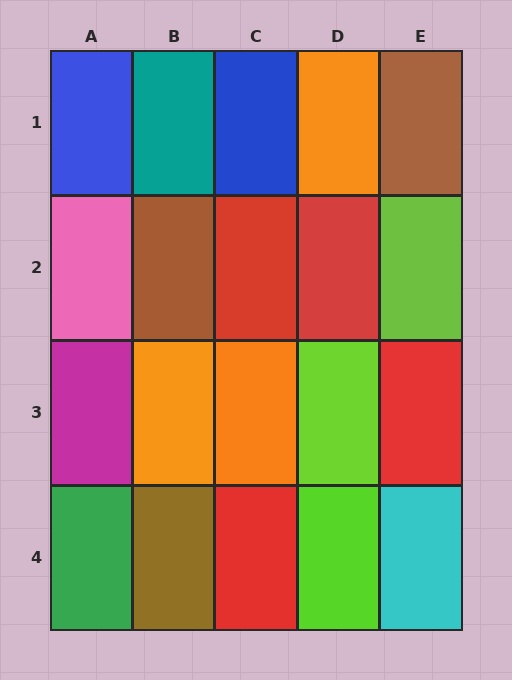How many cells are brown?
3 cells are brown.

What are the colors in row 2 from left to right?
Pink, brown, red, red, lime.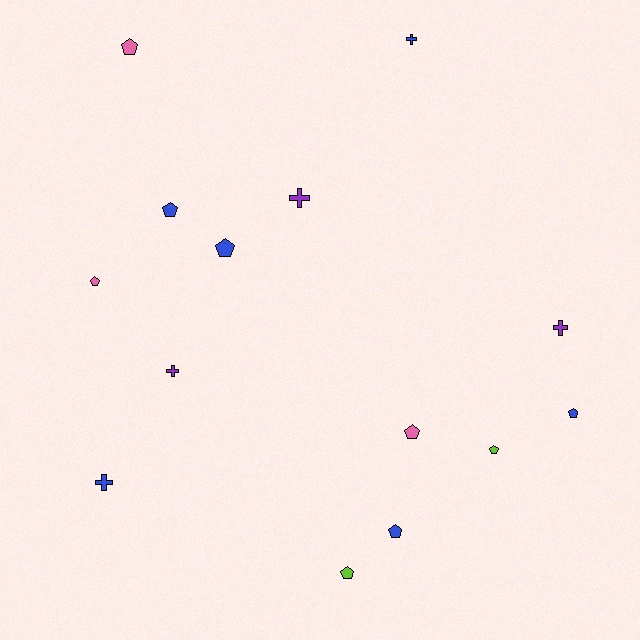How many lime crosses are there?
There are no lime crosses.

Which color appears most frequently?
Blue, with 6 objects.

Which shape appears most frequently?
Pentagon, with 9 objects.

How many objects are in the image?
There are 14 objects.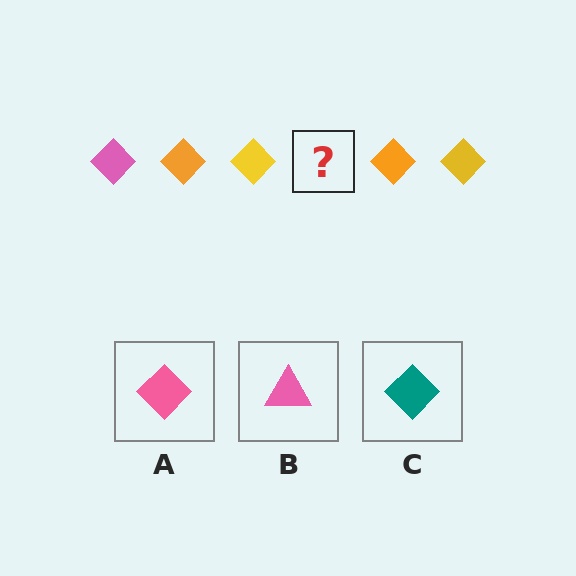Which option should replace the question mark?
Option A.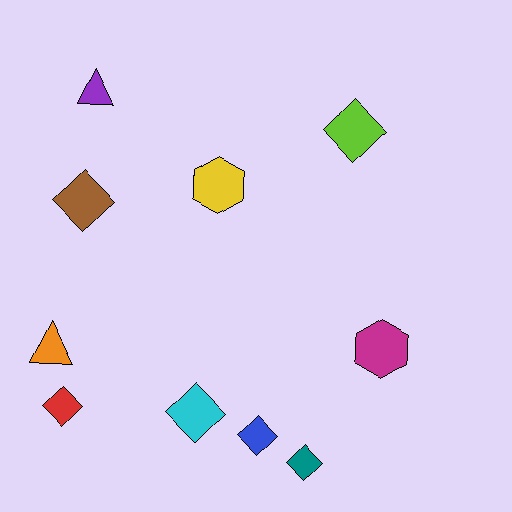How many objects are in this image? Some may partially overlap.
There are 10 objects.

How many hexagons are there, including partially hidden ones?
There are 2 hexagons.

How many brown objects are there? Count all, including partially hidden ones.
There is 1 brown object.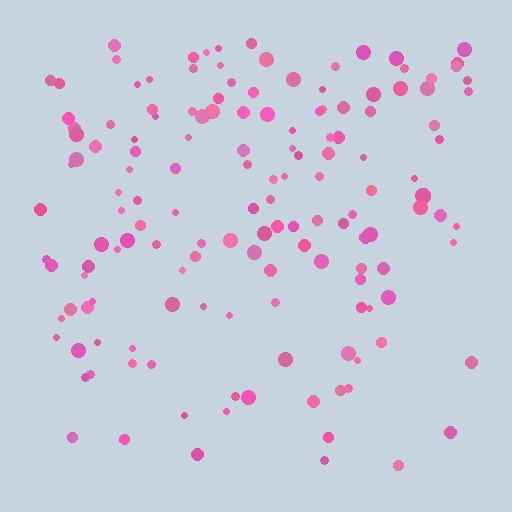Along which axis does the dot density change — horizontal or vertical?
Vertical.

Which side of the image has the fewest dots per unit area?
The bottom.